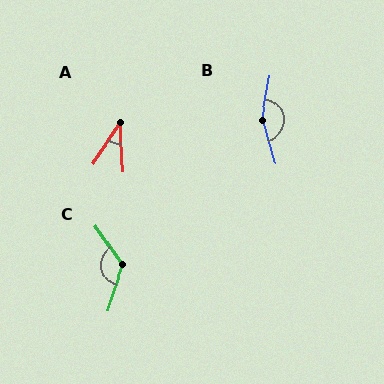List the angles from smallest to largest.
A (36°), C (127°), B (153°).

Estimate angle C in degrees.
Approximately 127 degrees.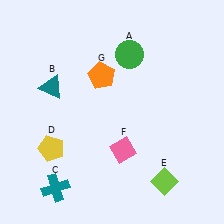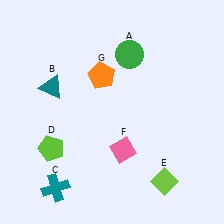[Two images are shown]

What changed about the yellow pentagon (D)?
In Image 1, D is yellow. In Image 2, it changed to lime.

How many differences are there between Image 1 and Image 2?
There is 1 difference between the two images.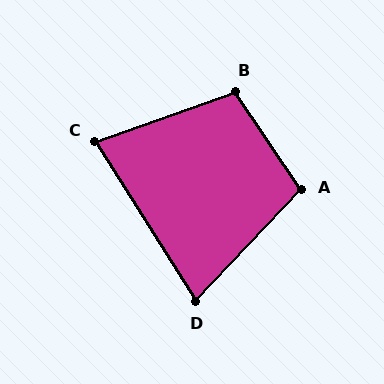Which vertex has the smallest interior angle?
D, at approximately 76 degrees.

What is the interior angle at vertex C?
Approximately 78 degrees (acute).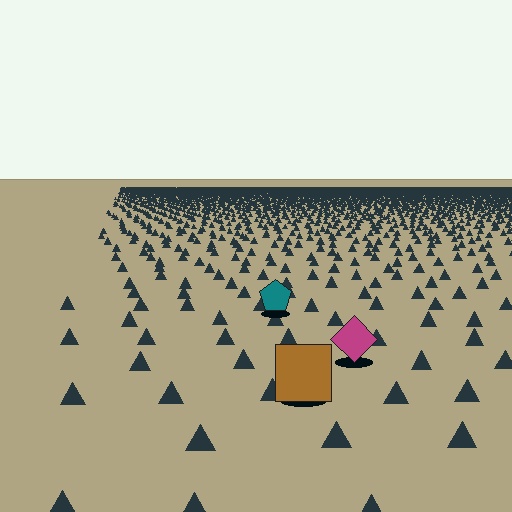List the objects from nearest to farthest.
From nearest to farthest: the brown square, the magenta diamond, the teal pentagon.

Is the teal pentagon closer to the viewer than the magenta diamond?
No. The magenta diamond is closer — you can tell from the texture gradient: the ground texture is coarser near it.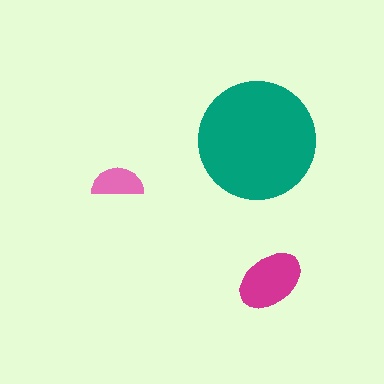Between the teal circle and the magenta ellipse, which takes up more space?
The teal circle.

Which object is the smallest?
The pink semicircle.